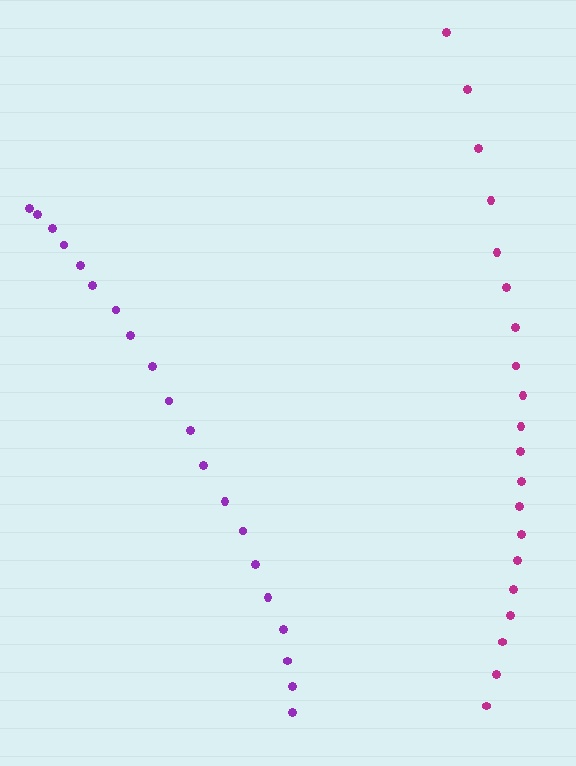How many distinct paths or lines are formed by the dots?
There are 2 distinct paths.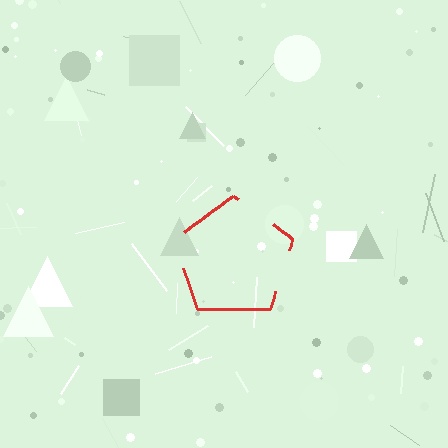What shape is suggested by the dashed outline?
The dashed outline suggests a pentagon.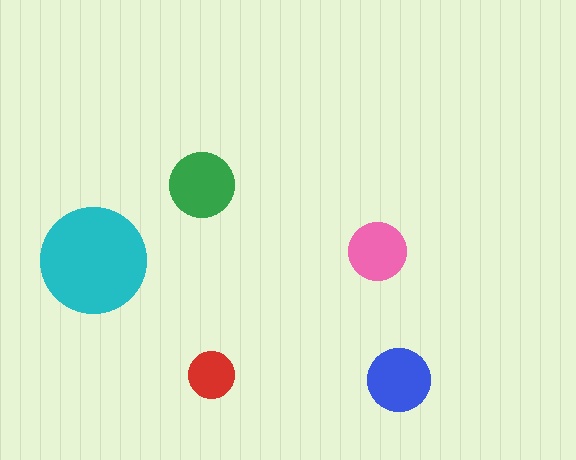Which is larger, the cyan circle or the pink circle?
The cyan one.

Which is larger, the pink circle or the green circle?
The green one.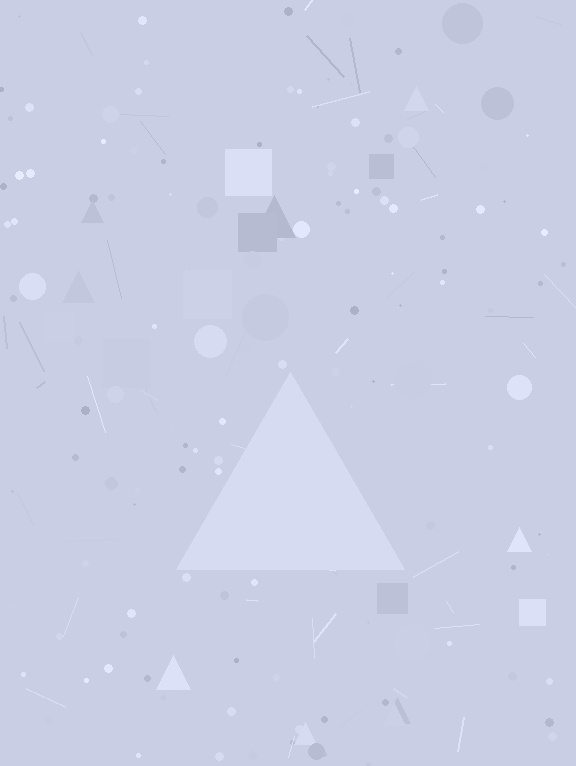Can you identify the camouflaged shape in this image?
The camouflaged shape is a triangle.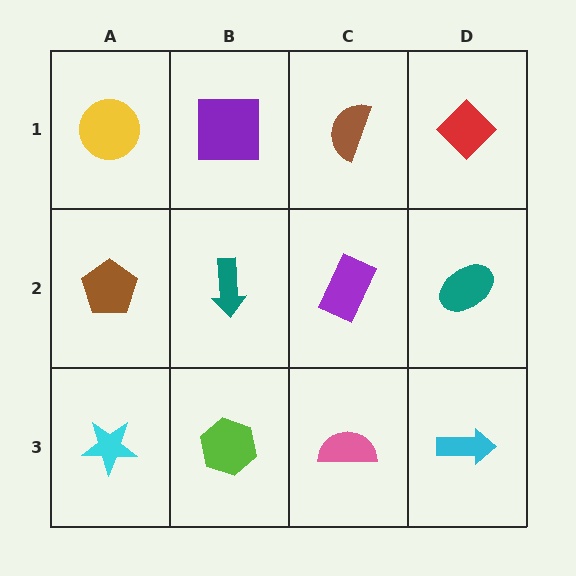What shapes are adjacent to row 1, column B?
A teal arrow (row 2, column B), a yellow circle (row 1, column A), a brown semicircle (row 1, column C).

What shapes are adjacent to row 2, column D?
A red diamond (row 1, column D), a cyan arrow (row 3, column D), a purple rectangle (row 2, column C).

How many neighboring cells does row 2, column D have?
3.